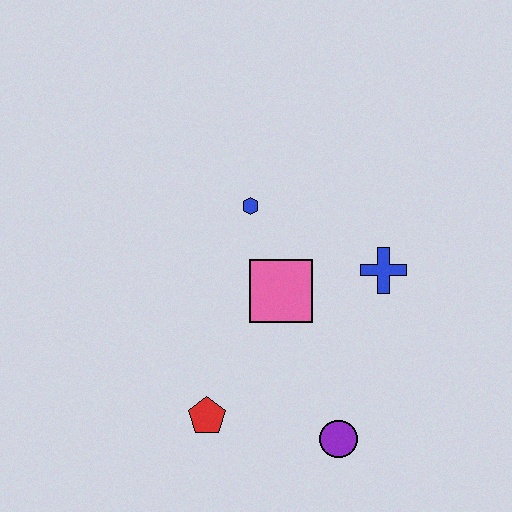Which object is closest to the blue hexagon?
The pink square is closest to the blue hexagon.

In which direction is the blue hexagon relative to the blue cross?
The blue hexagon is to the left of the blue cross.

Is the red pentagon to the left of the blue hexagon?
Yes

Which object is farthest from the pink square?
The purple circle is farthest from the pink square.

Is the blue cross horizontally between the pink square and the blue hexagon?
No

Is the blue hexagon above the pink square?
Yes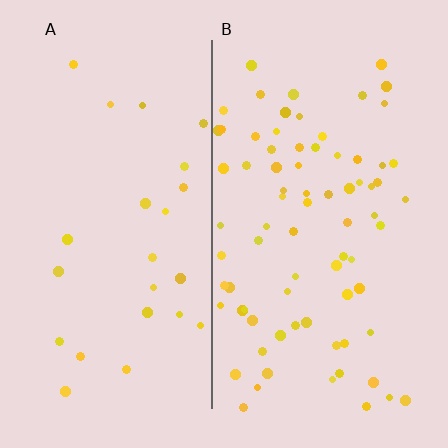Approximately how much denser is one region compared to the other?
Approximately 3.2× — region B over region A.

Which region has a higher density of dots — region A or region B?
B (the right).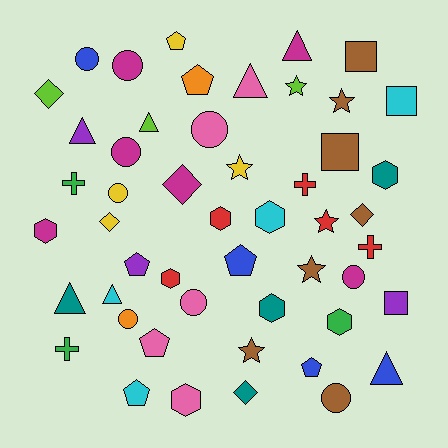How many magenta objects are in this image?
There are 6 magenta objects.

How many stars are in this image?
There are 6 stars.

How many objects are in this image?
There are 50 objects.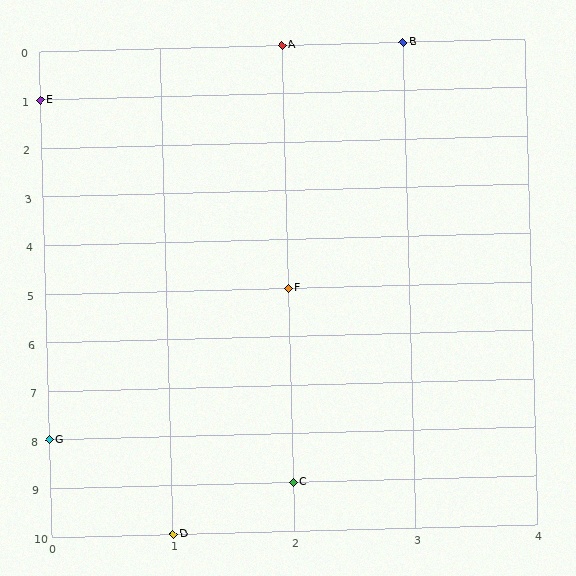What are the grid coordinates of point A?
Point A is at grid coordinates (2, 0).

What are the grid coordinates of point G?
Point G is at grid coordinates (0, 8).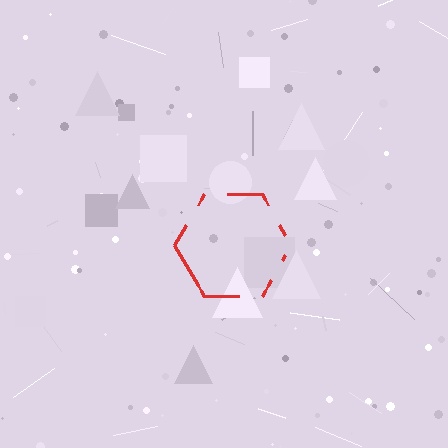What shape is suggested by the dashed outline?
The dashed outline suggests a hexagon.